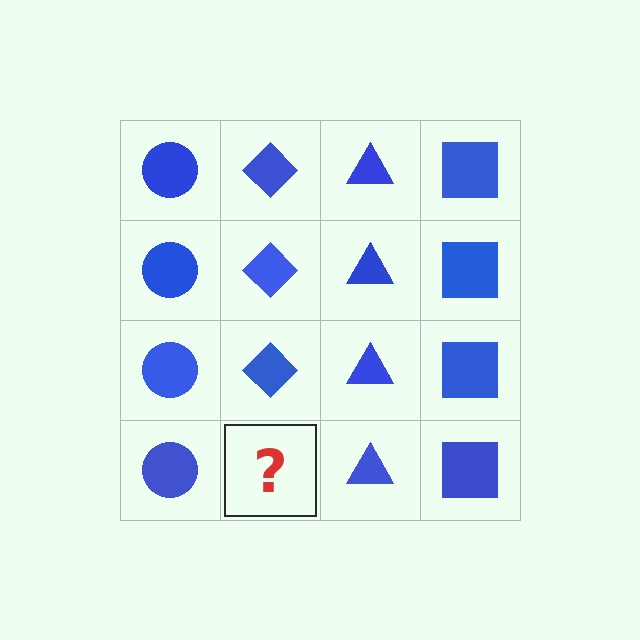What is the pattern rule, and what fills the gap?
The rule is that each column has a consistent shape. The gap should be filled with a blue diamond.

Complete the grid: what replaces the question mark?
The question mark should be replaced with a blue diamond.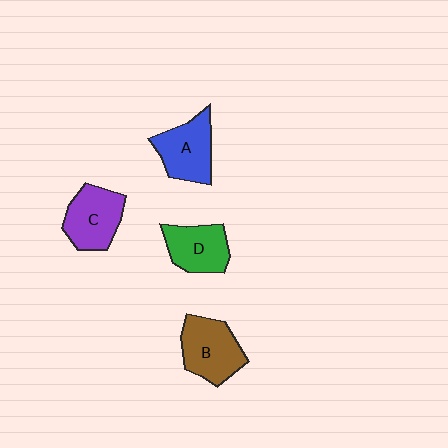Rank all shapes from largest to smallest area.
From largest to smallest: B (brown), A (blue), C (purple), D (green).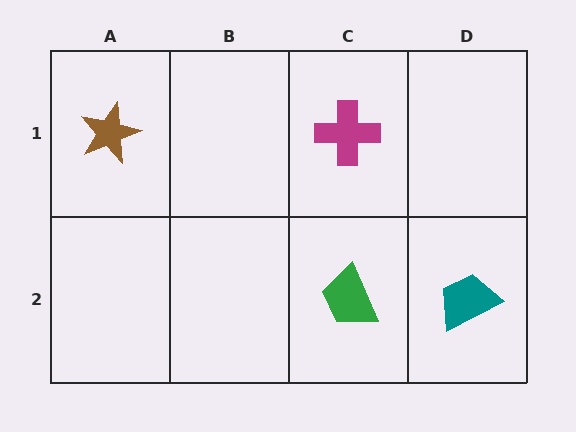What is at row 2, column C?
A green trapezoid.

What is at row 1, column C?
A magenta cross.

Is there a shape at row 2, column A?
No, that cell is empty.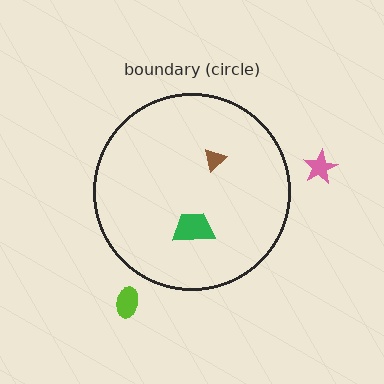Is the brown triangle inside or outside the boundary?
Inside.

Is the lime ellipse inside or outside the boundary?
Outside.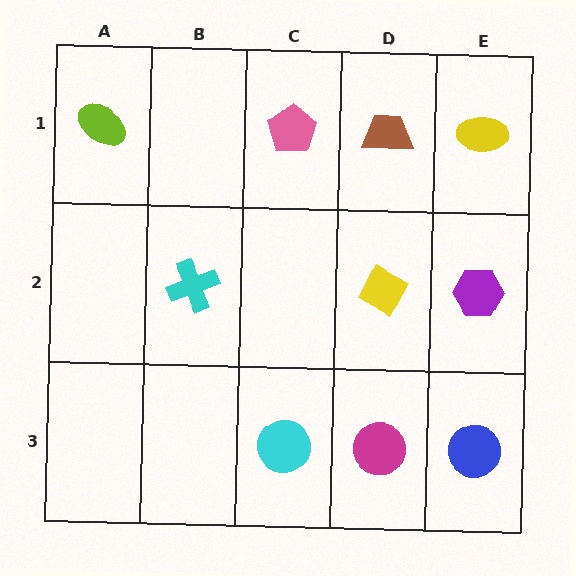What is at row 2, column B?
A cyan cross.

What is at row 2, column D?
A yellow diamond.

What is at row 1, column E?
A yellow ellipse.